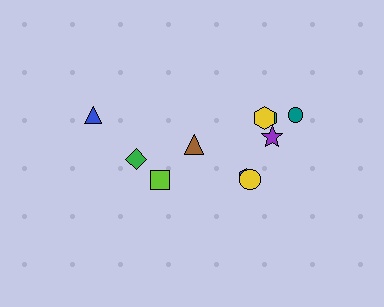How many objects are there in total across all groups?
There are 10 objects.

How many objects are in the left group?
There are 3 objects.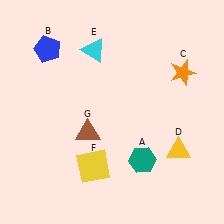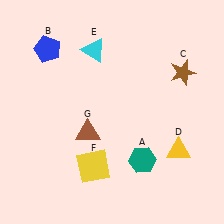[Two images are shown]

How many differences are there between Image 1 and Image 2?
There is 1 difference between the two images.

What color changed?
The star (C) changed from orange in Image 1 to brown in Image 2.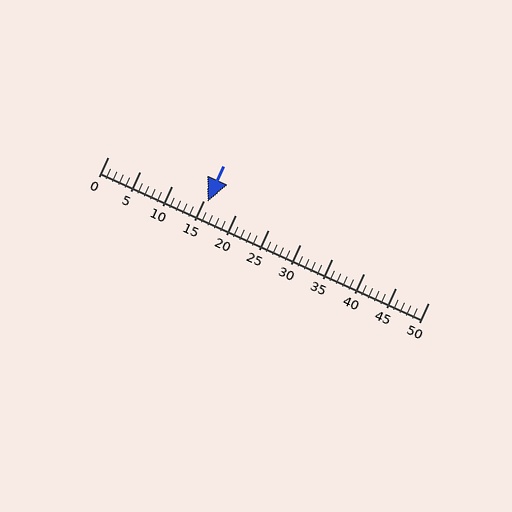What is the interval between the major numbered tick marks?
The major tick marks are spaced 5 units apart.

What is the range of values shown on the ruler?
The ruler shows values from 0 to 50.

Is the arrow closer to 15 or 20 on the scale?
The arrow is closer to 15.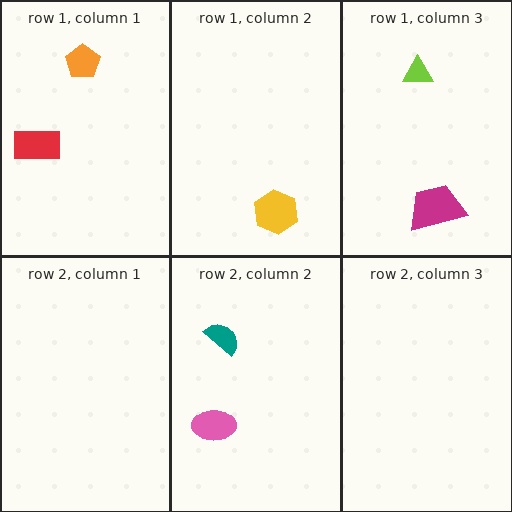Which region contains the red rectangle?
The row 1, column 1 region.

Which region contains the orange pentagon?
The row 1, column 1 region.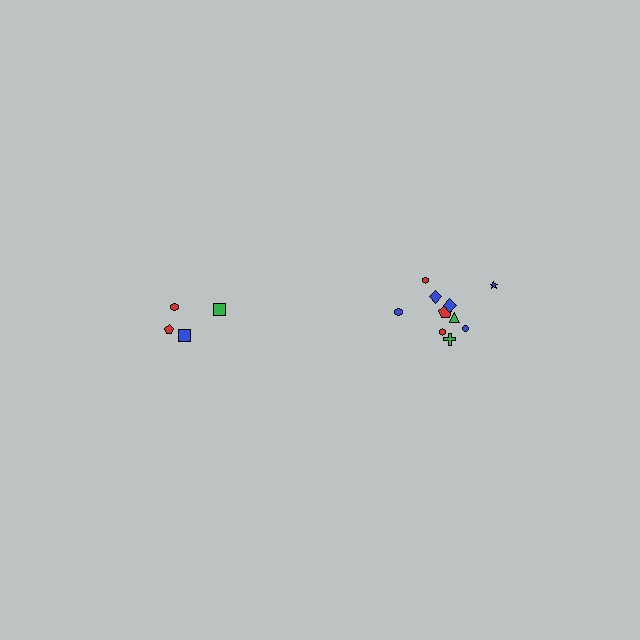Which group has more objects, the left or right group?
The right group.